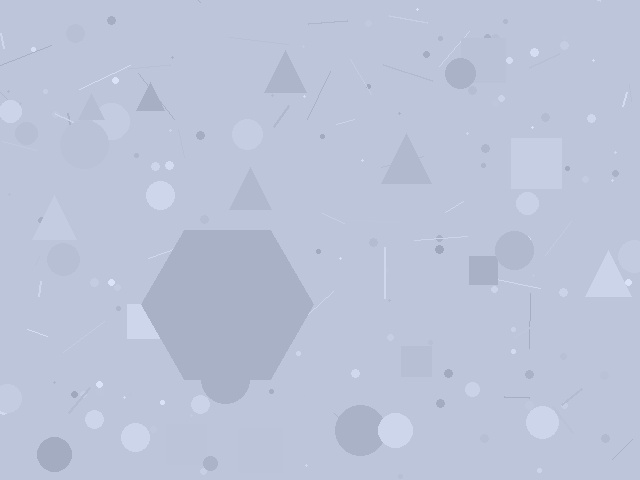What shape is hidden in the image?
A hexagon is hidden in the image.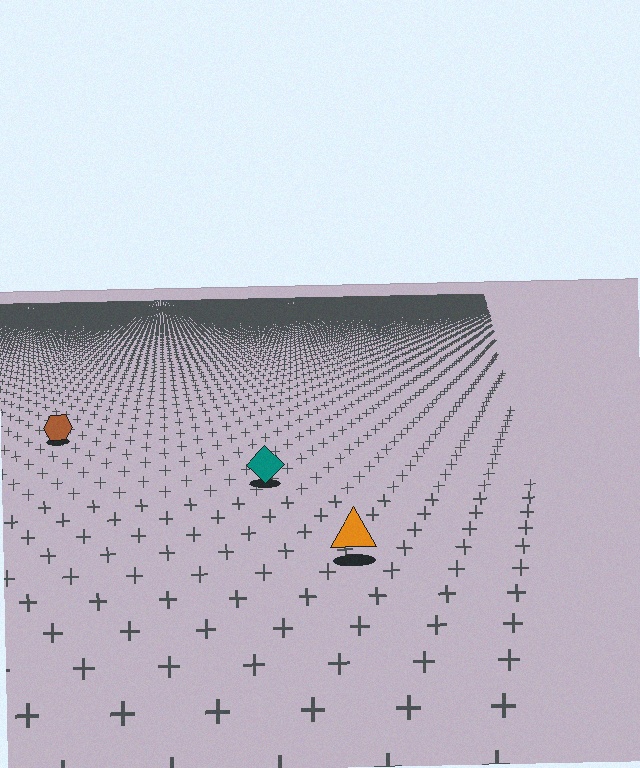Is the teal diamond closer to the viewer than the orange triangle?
No. The orange triangle is closer — you can tell from the texture gradient: the ground texture is coarser near it.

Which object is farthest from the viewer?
The brown hexagon is farthest from the viewer. It appears smaller and the ground texture around it is denser.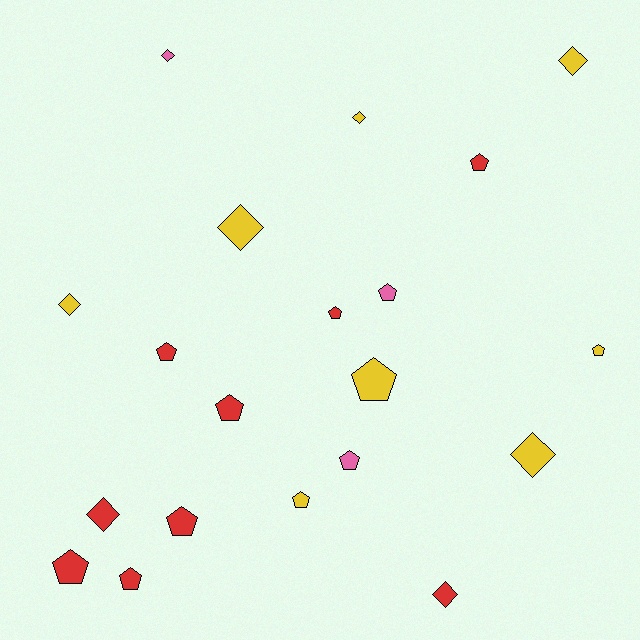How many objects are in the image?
There are 20 objects.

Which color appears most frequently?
Red, with 9 objects.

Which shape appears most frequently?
Pentagon, with 12 objects.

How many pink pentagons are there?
There are 2 pink pentagons.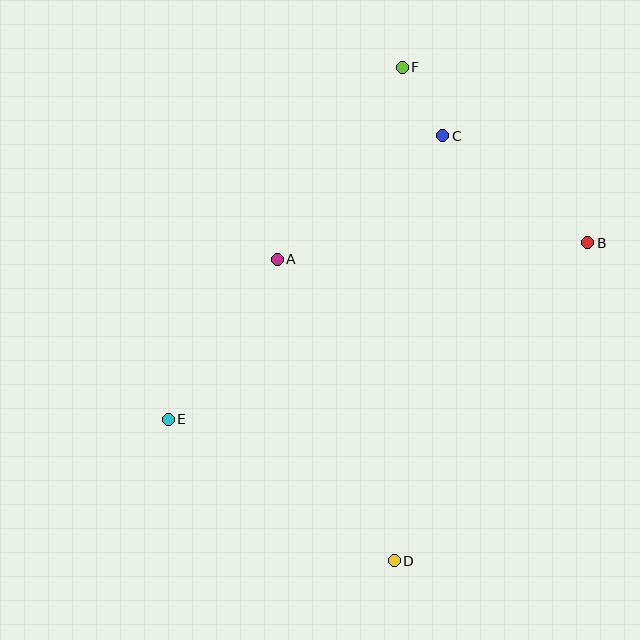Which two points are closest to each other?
Points C and F are closest to each other.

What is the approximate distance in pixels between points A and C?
The distance between A and C is approximately 206 pixels.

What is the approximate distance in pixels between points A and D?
The distance between A and D is approximately 323 pixels.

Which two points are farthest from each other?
Points D and F are farthest from each other.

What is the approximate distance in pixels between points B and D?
The distance between B and D is approximately 372 pixels.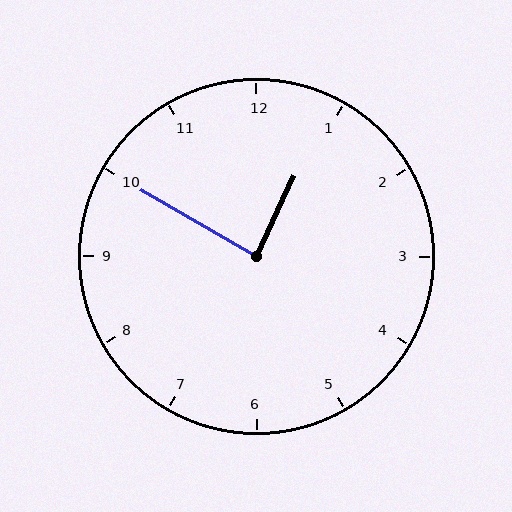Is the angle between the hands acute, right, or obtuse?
It is right.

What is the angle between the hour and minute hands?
Approximately 85 degrees.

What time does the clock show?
12:50.